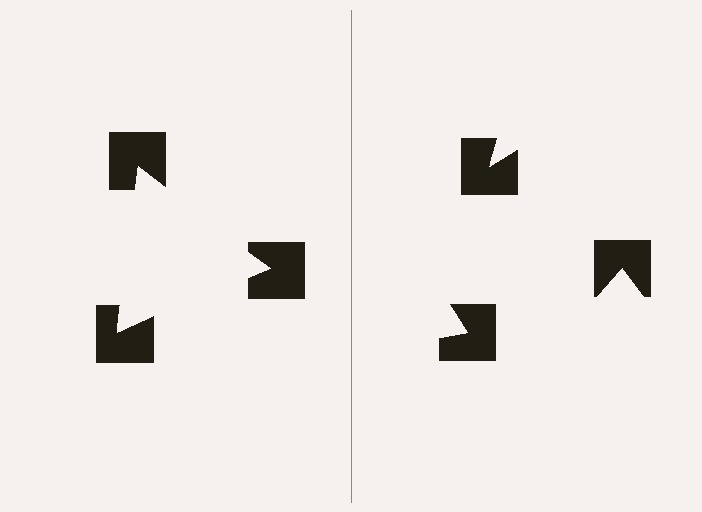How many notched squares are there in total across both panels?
6 — 3 on each side.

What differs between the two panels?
The notched squares are positioned identically on both sides; only the wedge orientations differ. On the left they align to a triangle; on the right they are misaligned.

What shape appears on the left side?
An illusory triangle.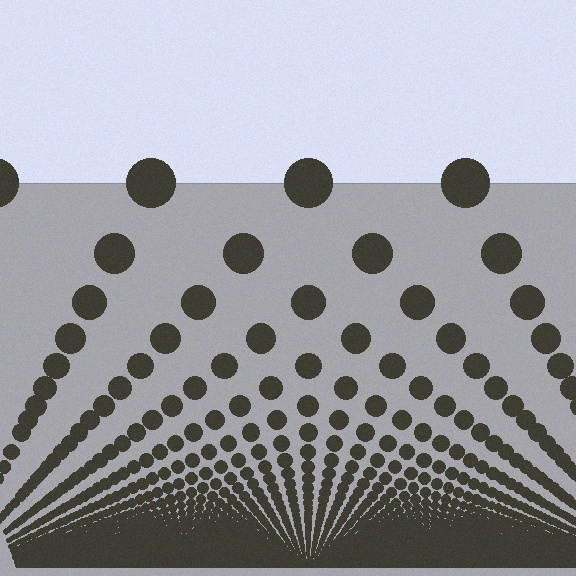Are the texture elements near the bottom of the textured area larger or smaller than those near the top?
Smaller. The gradient is inverted — elements near the bottom are smaller and denser.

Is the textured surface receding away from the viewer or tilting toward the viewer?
The surface appears to tilt toward the viewer. Texture elements get larger and sparser toward the top.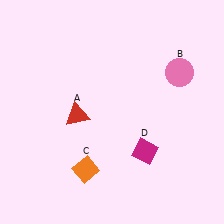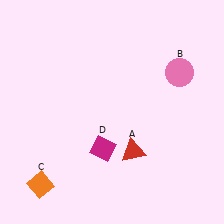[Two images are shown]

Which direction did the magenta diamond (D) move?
The magenta diamond (D) moved left.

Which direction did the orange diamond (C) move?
The orange diamond (C) moved left.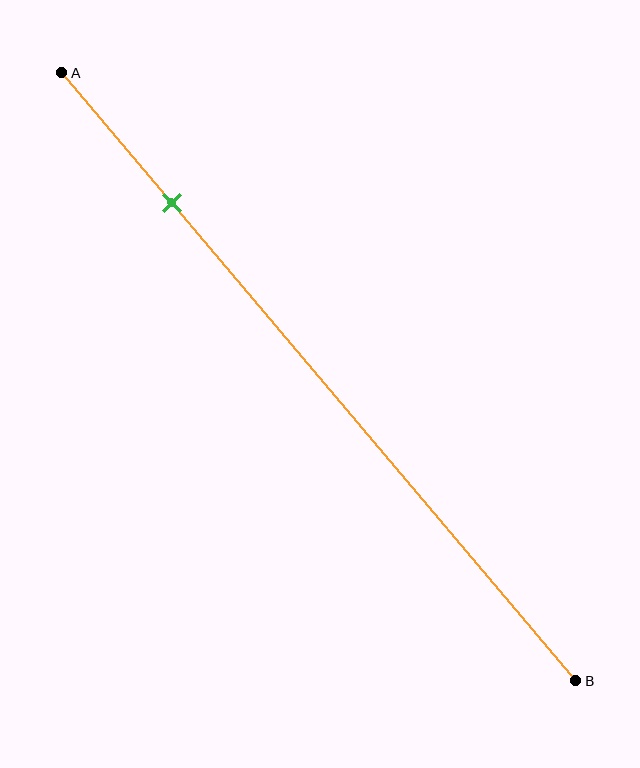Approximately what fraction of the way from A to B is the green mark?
The green mark is approximately 20% of the way from A to B.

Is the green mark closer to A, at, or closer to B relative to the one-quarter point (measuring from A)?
The green mark is closer to point A than the one-quarter point of segment AB.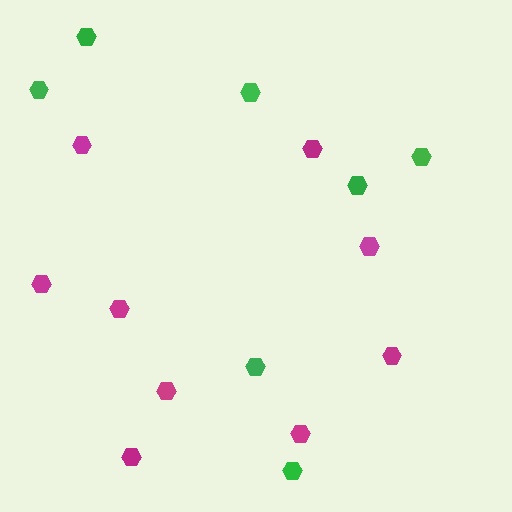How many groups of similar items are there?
There are 2 groups: one group of magenta hexagons (9) and one group of green hexagons (7).